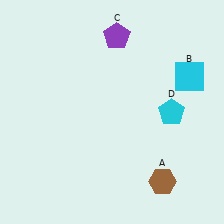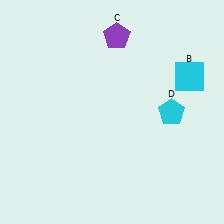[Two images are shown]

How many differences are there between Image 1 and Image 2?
There is 1 difference between the two images.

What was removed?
The brown hexagon (A) was removed in Image 2.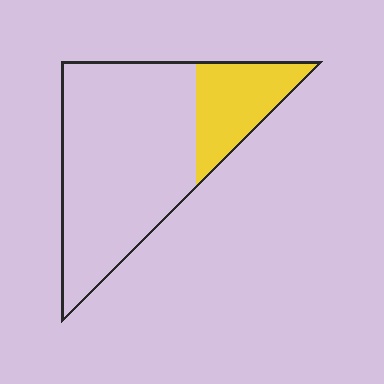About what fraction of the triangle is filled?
About one quarter (1/4).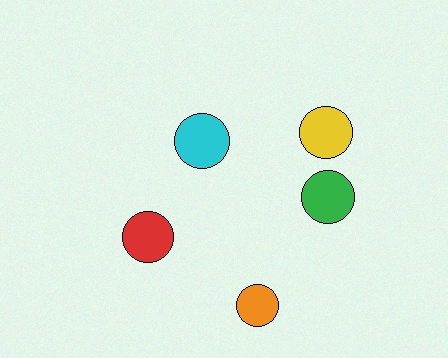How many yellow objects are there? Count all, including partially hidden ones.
There is 1 yellow object.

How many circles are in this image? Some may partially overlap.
There are 5 circles.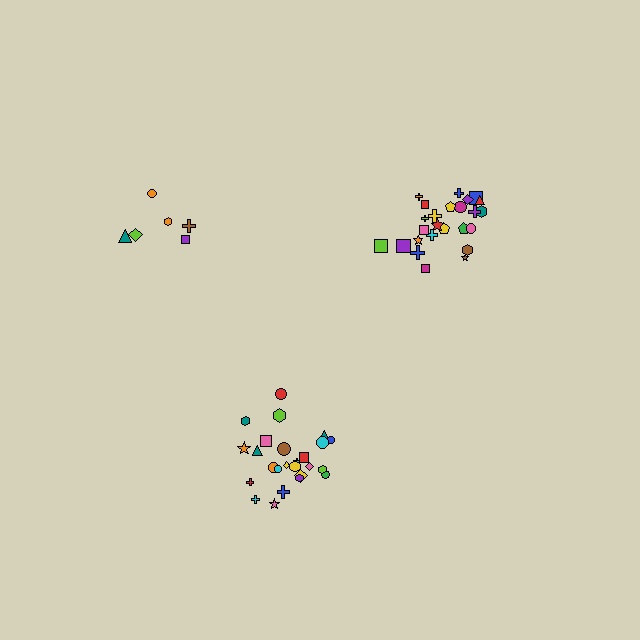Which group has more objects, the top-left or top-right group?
The top-right group.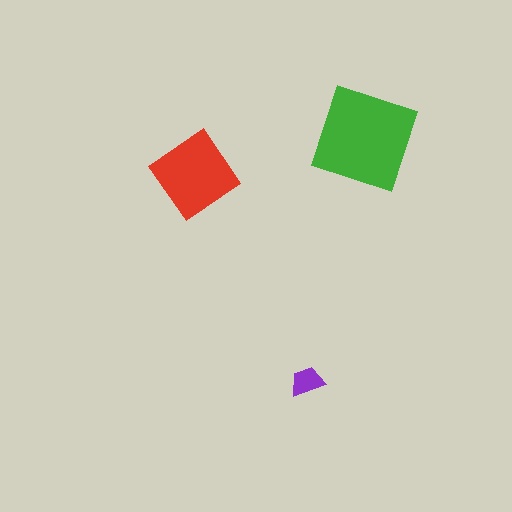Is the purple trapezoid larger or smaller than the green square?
Smaller.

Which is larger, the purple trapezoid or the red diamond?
The red diamond.